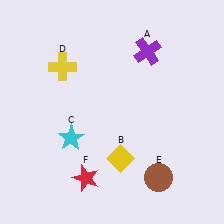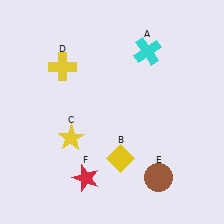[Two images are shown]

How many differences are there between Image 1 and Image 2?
There are 2 differences between the two images.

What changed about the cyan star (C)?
In Image 1, C is cyan. In Image 2, it changed to yellow.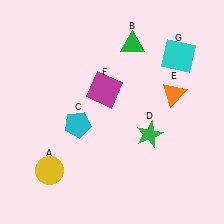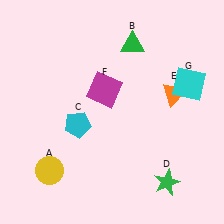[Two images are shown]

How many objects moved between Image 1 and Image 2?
2 objects moved between the two images.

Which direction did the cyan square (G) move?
The cyan square (G) moved down.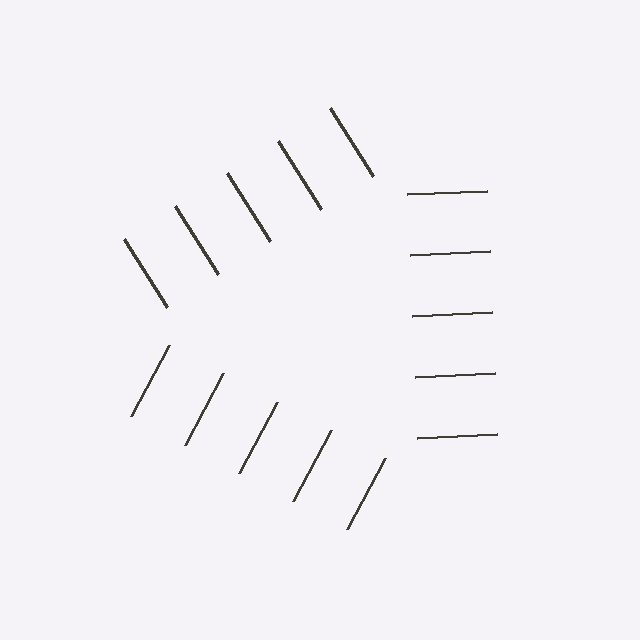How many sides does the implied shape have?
3 sides — the line-ends trace a triangle.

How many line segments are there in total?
15 — 5 along each of the 3 edges.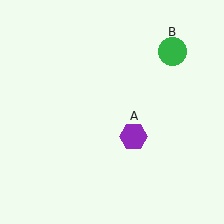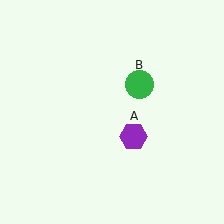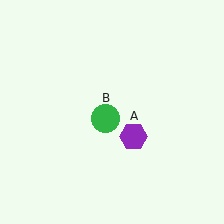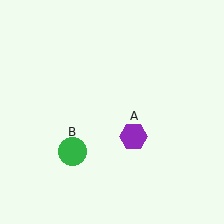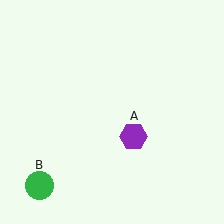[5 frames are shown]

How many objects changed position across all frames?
1 object changed position: green circle (object B).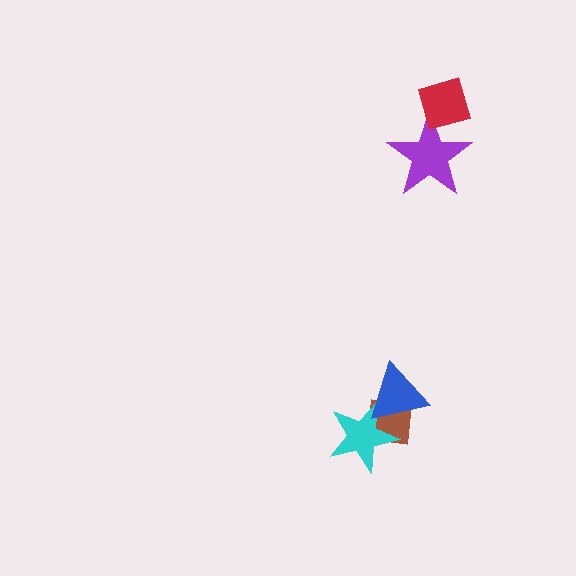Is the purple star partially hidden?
Yes, it is partially covered by another shape.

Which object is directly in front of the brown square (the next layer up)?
The cyan star is directly in front of the brown square.